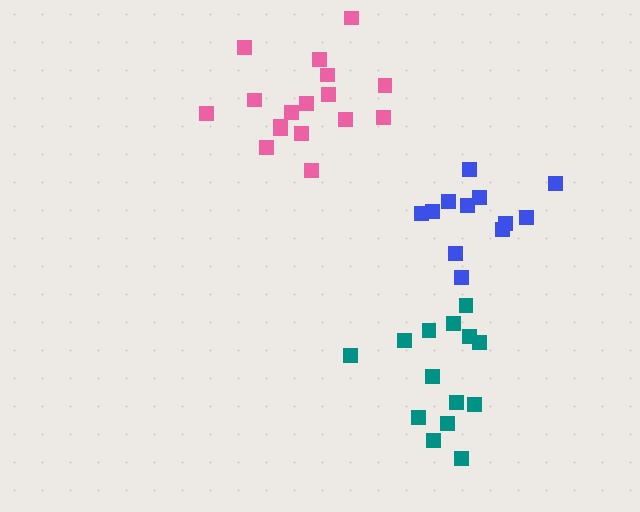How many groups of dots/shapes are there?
There are 3 groups.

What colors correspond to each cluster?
The clusters are colored: pink, blue, teal.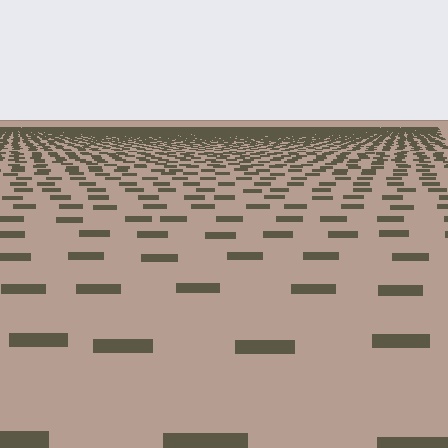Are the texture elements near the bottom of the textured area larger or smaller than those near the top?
Larger. Near the bottom, elements are closer to the viewer and appear at a bigger on-screen size.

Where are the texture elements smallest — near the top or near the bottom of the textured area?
Near the top.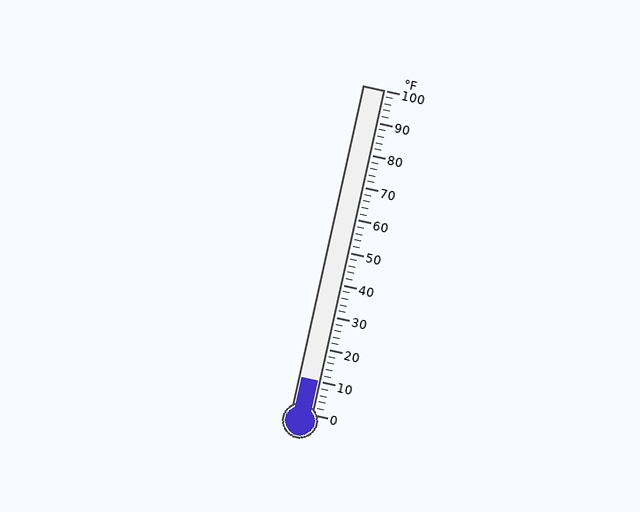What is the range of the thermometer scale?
The thermometer scale ranges from 0°F to 100°F.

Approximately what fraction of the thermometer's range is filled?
The thermometer is filled to approximately 10% of its range.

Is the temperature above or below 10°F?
The temperature is at 10°F.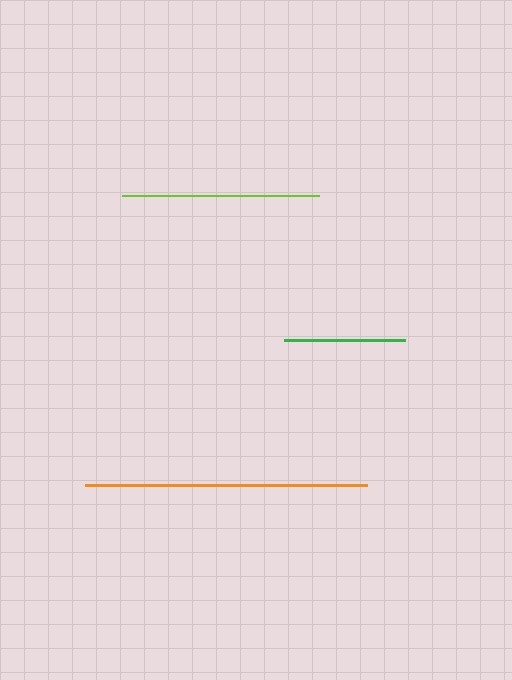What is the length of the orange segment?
The orange segment is approximately 282 pixels long.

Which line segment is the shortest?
The green line is the shortest at approximately 121 pixels.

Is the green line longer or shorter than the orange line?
The orange line is longer than the green line.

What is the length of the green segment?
The green segment is approximately 121 pixels long.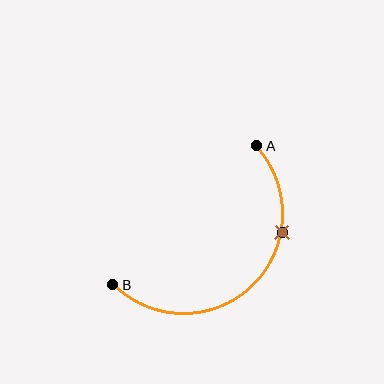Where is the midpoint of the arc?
The arc midpoint is the point on the curve farthest from the straight line joining A and B. It sits below and to the right of that line.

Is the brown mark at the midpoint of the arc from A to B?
No. The brown mark lies on the arc but is closer to endpoint A. The arc midpoint would be at the point on the curve equidistant along the arc from both A and B.